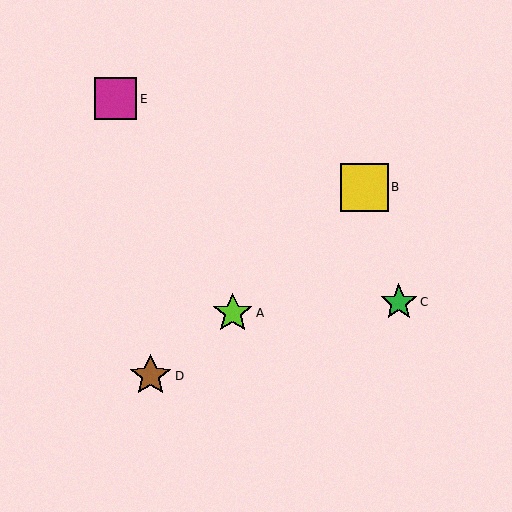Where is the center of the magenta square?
The center of the magenta square is at (115, 99).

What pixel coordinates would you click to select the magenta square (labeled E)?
Click at (115, 99) to select the magenta square E.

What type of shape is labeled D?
Shape D is a brown star.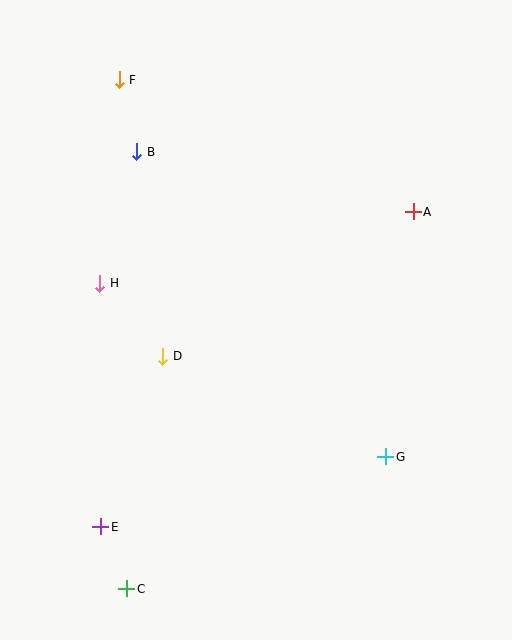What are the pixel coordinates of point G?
Point G is at (386, 457).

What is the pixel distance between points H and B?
The distance between H and B is 136 pixels.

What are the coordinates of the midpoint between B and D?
The midpoint between B and D is at (150, 254).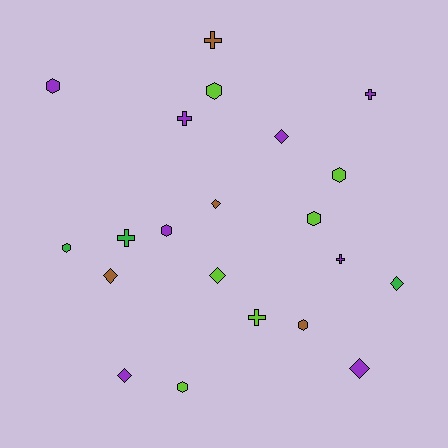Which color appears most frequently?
Purple, with 8 objects.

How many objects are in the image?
There are 21 objects.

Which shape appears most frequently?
Hexagon, with 8 objects.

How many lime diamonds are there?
There is 1 lime diamond.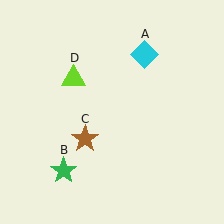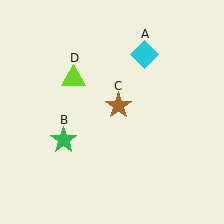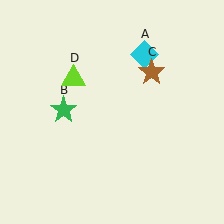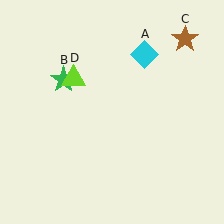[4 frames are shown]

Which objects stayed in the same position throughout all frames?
Cyan diamond (object A) and lime triangle (object D) remained stationary.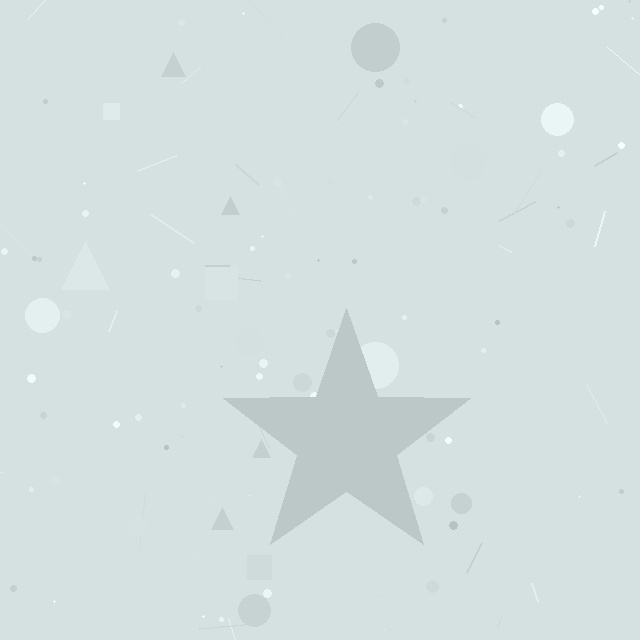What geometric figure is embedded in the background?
A star is embedded in the background.